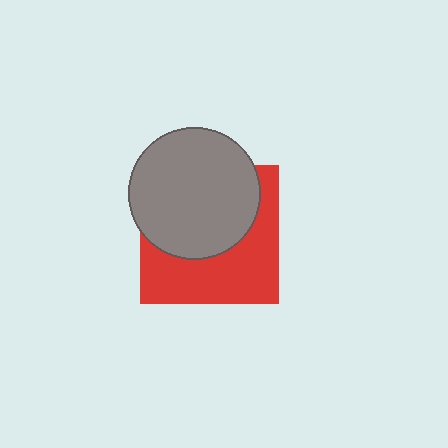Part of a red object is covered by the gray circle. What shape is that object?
It is a square.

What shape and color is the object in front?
The object in front is a gray circle.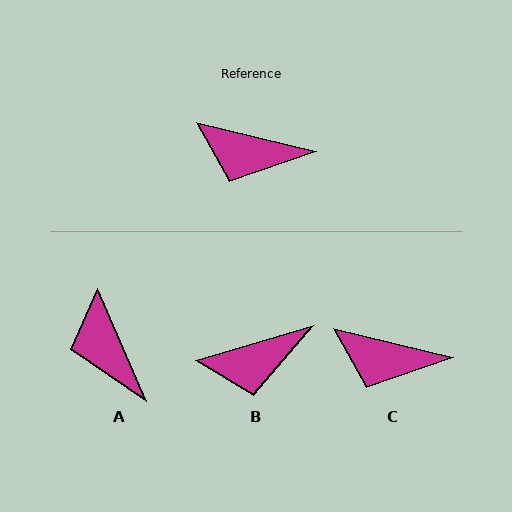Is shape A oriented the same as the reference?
No, it is off by about 53 degrees.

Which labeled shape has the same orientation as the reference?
C.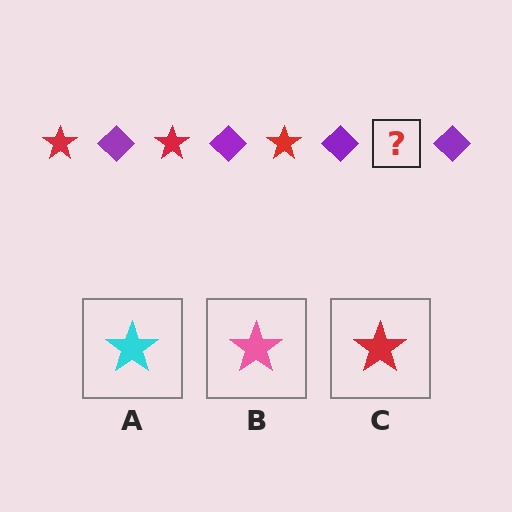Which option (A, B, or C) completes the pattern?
C.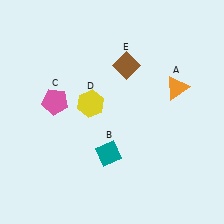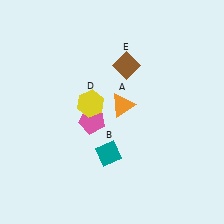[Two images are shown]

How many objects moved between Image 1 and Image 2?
2 objects moved between the two images.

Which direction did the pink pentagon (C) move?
The pink pentagon (C) moved right.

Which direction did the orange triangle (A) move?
The orange triangle (A) moved left.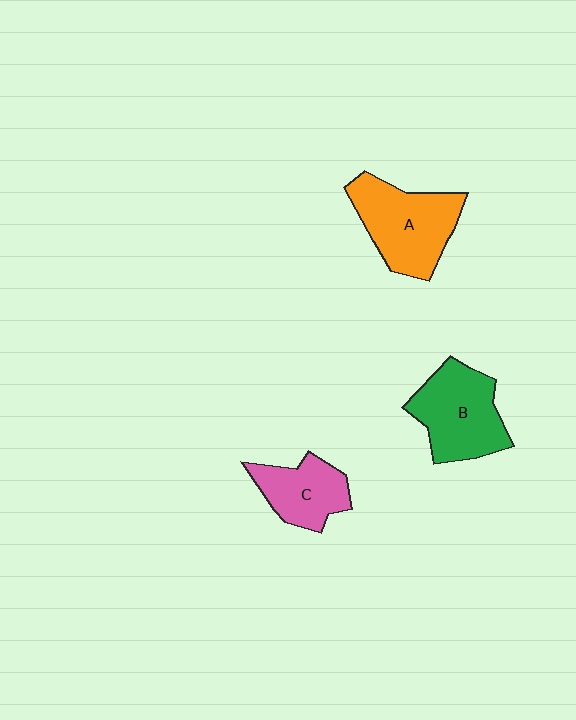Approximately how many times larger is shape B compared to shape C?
Approximately 1.4 times.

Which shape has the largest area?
Shape A (orange).